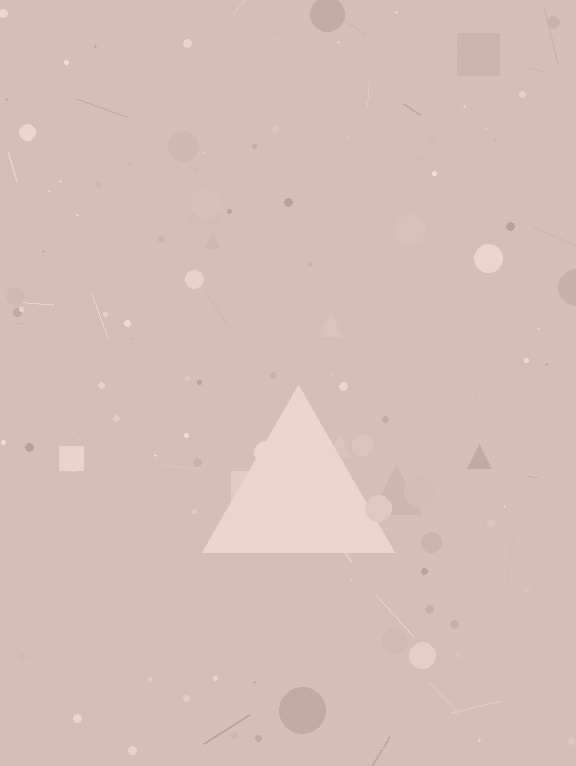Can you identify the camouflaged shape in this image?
The camouflaged shape is a triangle.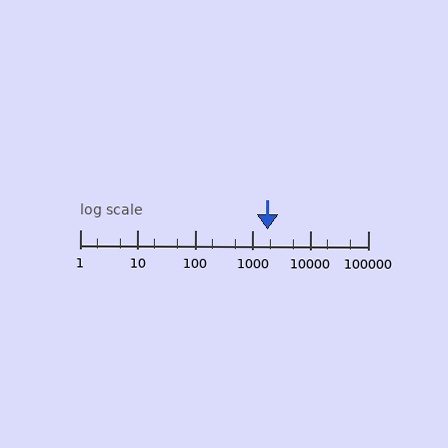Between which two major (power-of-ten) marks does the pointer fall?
The pointer is between 1000 and 10000.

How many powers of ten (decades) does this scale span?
The scale spans 5 decades, from 1 to 100000.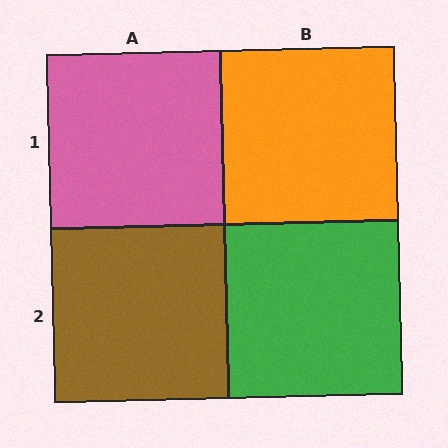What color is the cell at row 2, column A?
Brown.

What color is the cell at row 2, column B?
Green.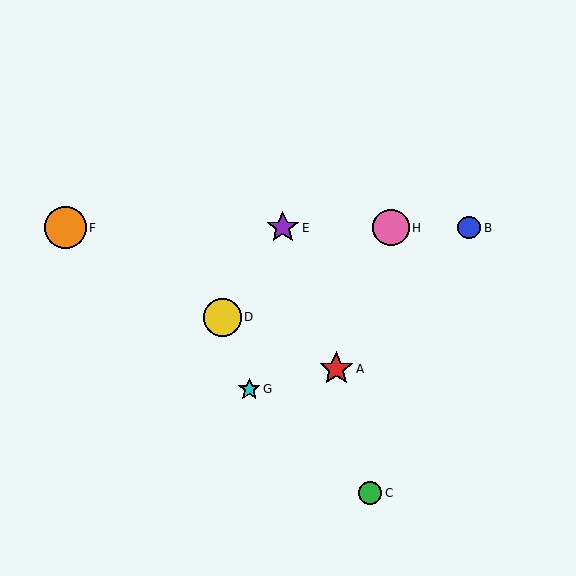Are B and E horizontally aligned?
Yes, both are at y≈228.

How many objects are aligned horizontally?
4 objects (B, E, F, H) are aligned horizontally.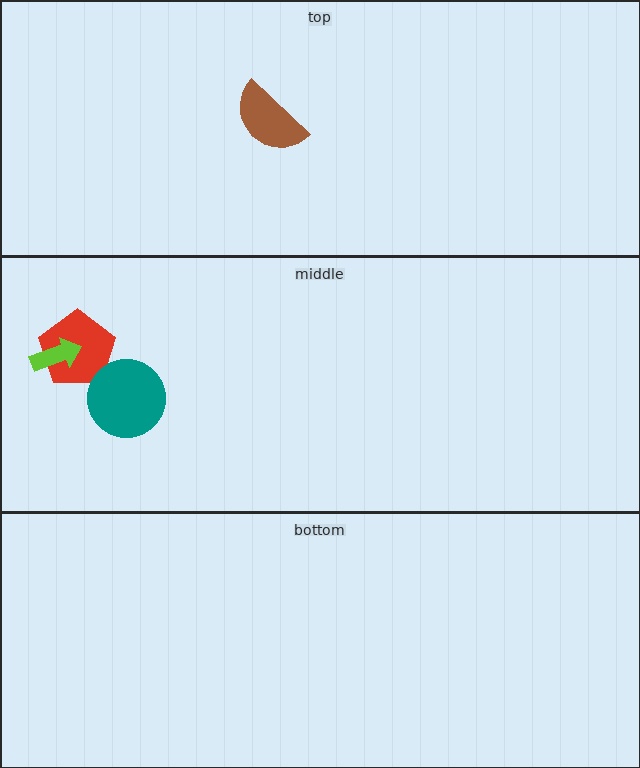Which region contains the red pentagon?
The middle region.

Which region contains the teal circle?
The middle region.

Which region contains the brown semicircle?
The top region.